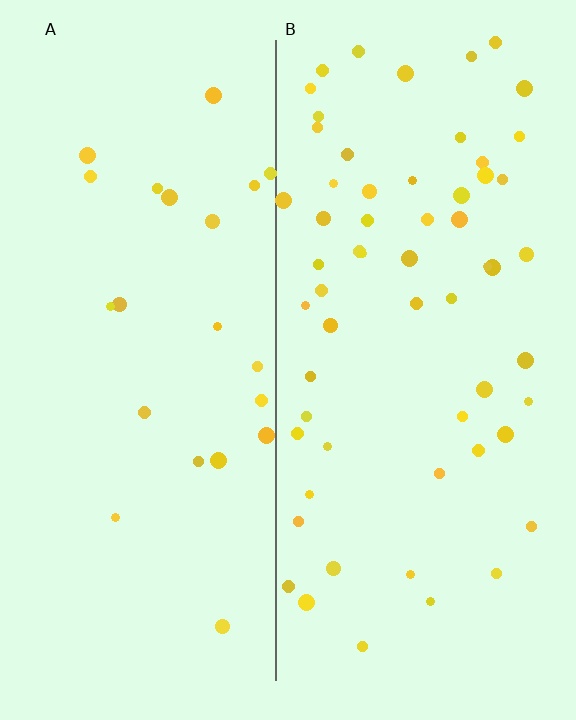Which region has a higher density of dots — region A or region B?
B (the right).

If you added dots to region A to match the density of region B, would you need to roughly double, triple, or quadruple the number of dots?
Approximately triple.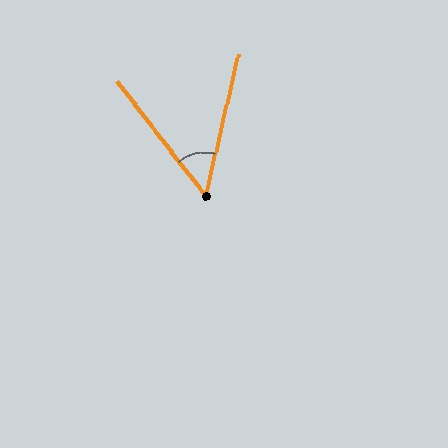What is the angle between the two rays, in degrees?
Approximately 51 degrees.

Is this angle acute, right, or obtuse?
It is acute.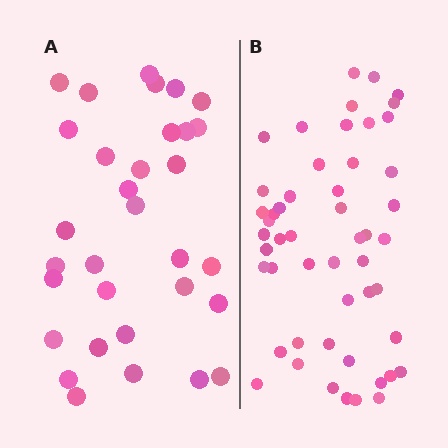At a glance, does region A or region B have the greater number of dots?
Region B (the right region) has more dots.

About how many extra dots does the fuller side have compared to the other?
Region B has approximately 20 more dots than region A.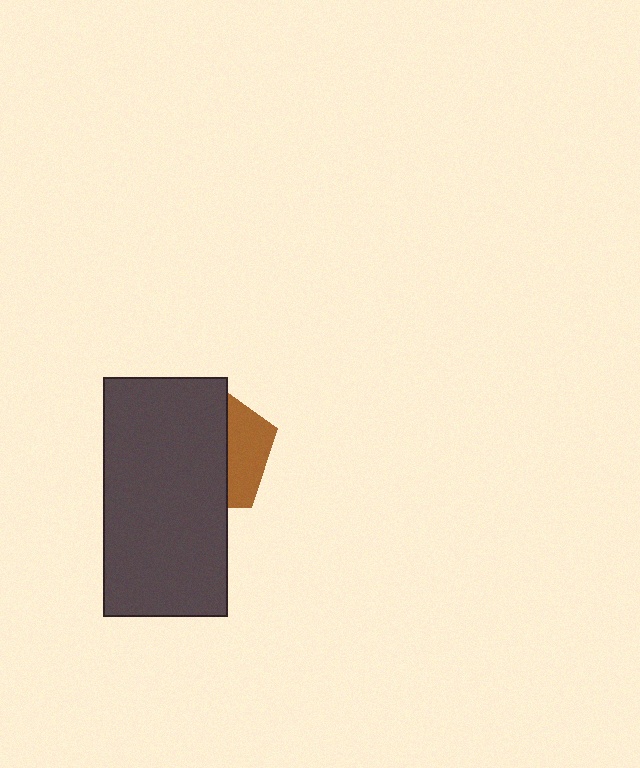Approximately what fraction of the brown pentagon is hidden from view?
Roughly 67% of the brown pentagon is hidden behind the dark gray rectangle.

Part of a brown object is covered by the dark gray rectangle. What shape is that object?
It is a pentagon.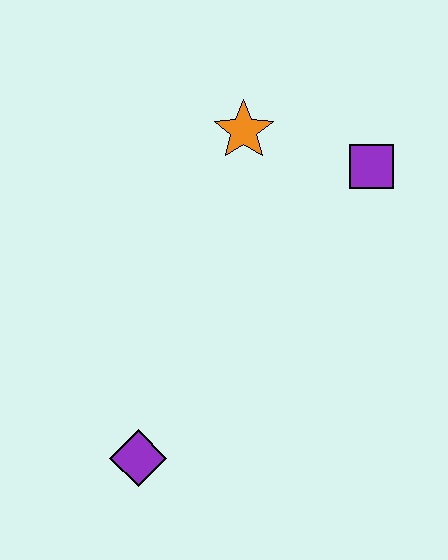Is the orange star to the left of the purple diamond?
No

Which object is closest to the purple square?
The orange star is closest to the purple square.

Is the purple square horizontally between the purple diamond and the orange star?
No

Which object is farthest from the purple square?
The purple diamond is farthest from the purple square.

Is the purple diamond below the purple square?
Yes